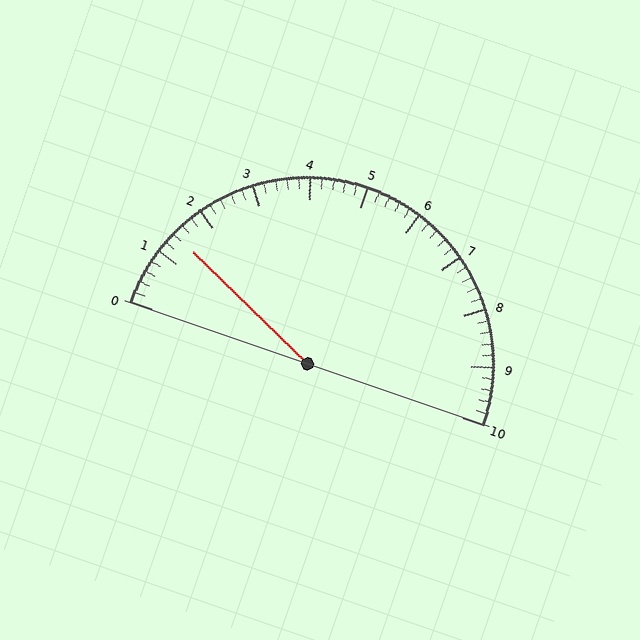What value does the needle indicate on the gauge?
The needle indicates approximately 1.4.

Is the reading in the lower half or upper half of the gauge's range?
The reading is in the lower half of the range (0 to 10).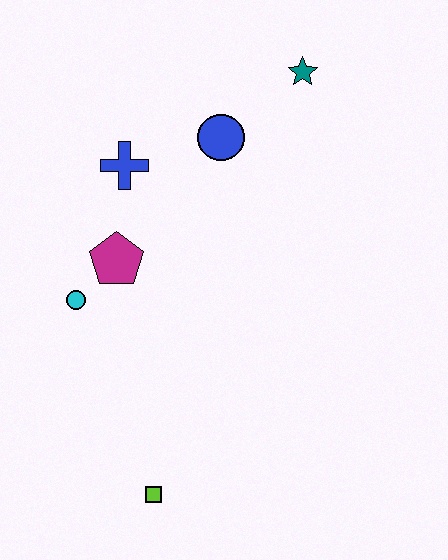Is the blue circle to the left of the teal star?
Yes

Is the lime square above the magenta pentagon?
No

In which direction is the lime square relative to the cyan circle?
The lime square is below the cyan circle.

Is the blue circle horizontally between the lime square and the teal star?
Yes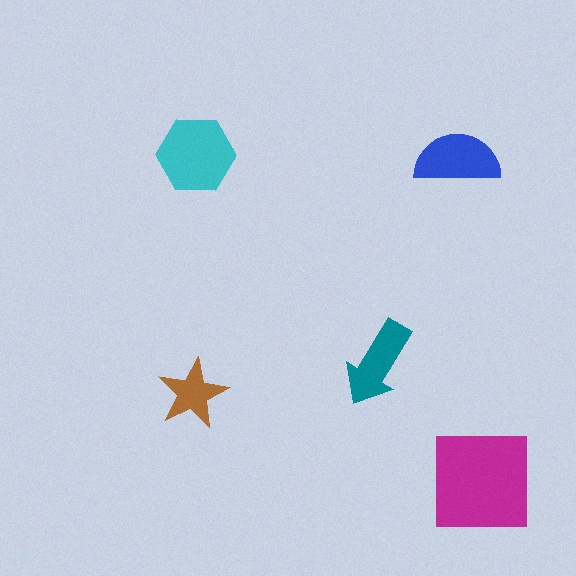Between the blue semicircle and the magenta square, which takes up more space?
The magenta square.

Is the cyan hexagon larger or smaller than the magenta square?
Smaller.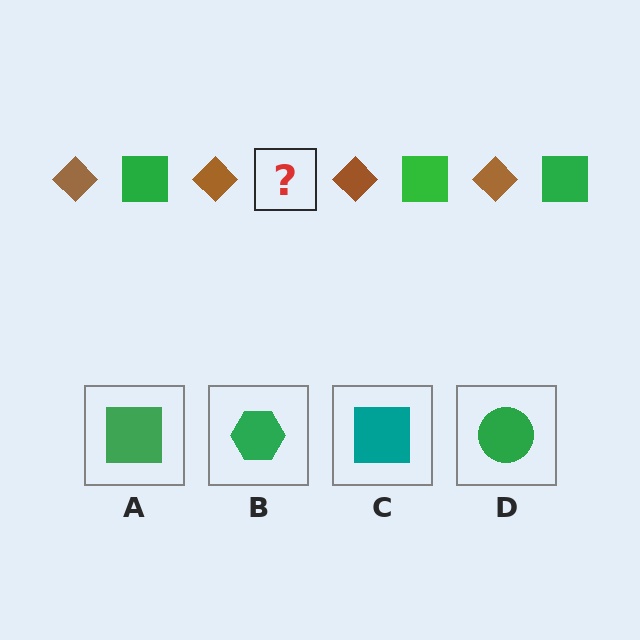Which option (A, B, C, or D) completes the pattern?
A.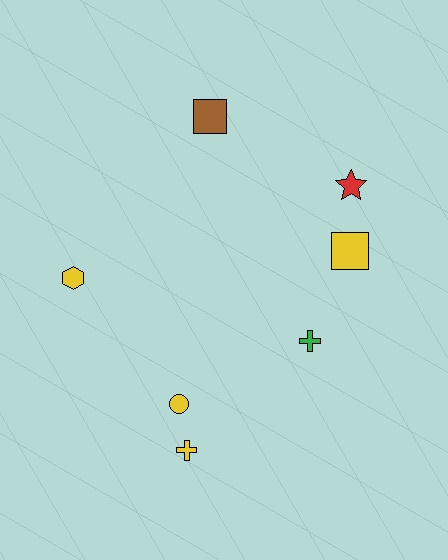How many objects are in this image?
There are 7 objects.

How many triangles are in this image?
There are no triangles.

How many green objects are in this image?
There is 1 green object.